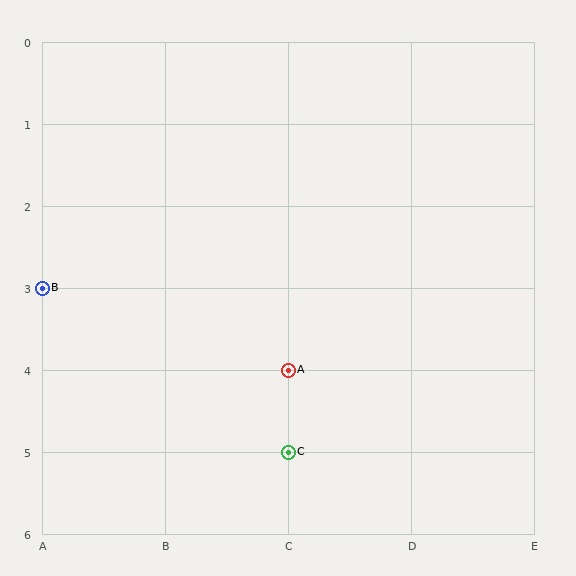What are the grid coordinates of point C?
Point C is at grid coordinates (C, 5).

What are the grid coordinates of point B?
Point B is at grid coordinates (A, 3).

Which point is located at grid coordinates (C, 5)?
Point C is at (C, 5).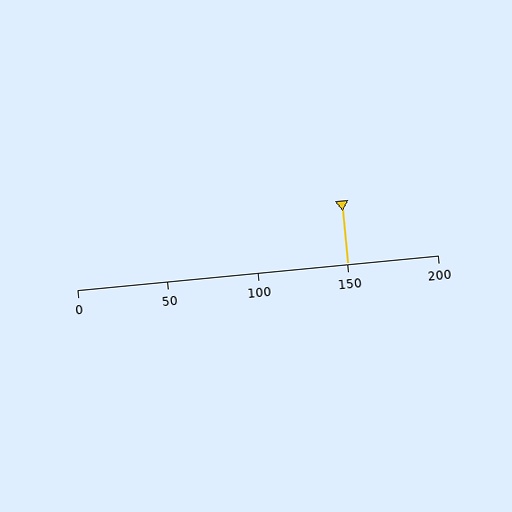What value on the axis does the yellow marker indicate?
The marker indicates approximately 150.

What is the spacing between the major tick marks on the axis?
The major ticks are spaced 50 apart.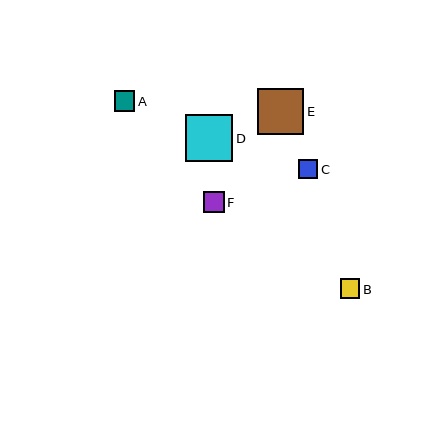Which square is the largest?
Square D is the largest with a size of approximately 47 pixels.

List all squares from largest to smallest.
From largest to smallest: D, E, F, A, B, C.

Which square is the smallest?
Square C is the smallest with a size of approximately 19 pixels.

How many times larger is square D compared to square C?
Square D is approximately 2.4 times the size of square C.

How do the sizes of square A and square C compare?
Square A and square C are approximately the same size.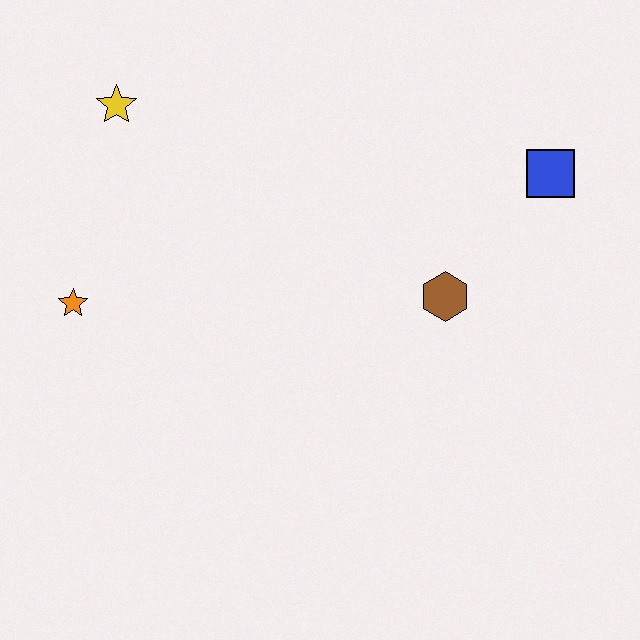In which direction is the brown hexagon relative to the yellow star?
The brown hexagon is to the right of the yellow star.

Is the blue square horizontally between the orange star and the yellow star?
No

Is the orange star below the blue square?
Yes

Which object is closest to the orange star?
The yellow star is closest to the orange star.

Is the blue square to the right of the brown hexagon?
Yes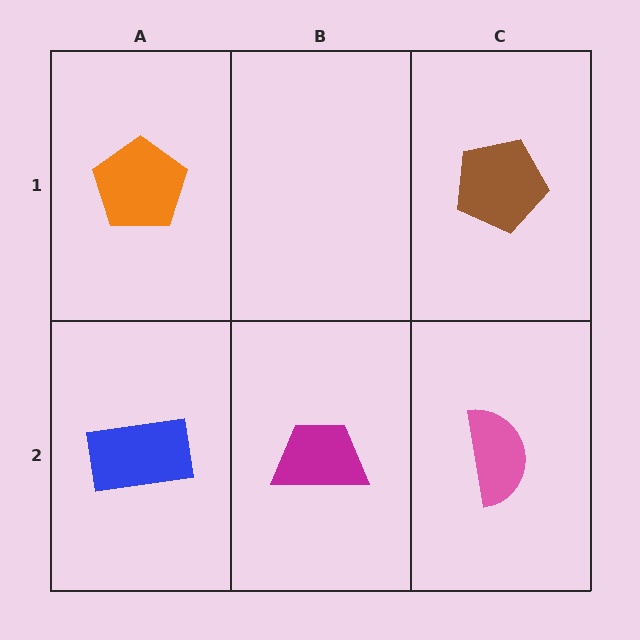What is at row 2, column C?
A pink semicircle.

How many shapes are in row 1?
2 shapes.